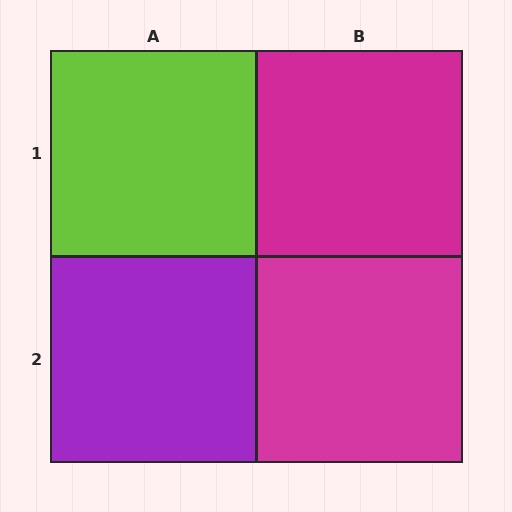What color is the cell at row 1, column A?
Lime.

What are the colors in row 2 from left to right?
Purple, magenta.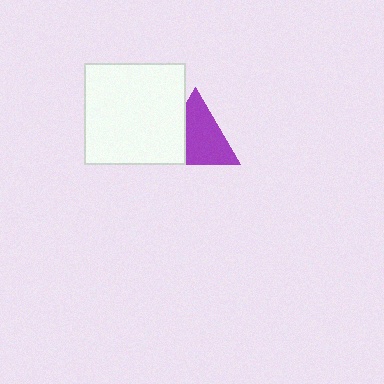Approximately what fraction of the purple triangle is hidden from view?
Roughly 31% of the purple triangle is hidden behind the white square.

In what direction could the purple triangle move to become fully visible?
The purple triangle could move right. That would shift it out from behind the white square entirely.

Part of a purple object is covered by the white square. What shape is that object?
It is a triangle.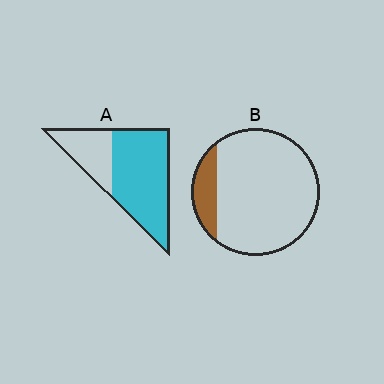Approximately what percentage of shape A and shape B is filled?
A is approximately 70% and B is approximately 15%.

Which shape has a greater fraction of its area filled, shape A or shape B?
Shape A.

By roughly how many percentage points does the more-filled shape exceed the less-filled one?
By roughly 55 percentage points (A over B).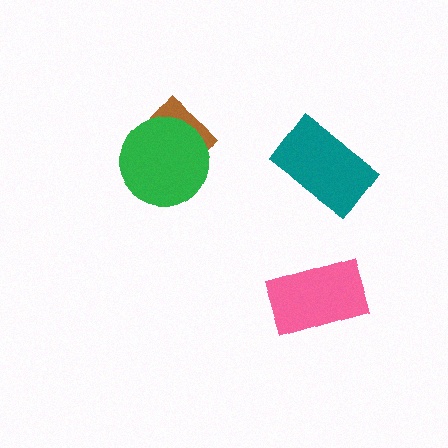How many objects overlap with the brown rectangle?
1 object overlaps with the brown rectangle.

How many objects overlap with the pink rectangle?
0 objects overlap with the pink rectangle.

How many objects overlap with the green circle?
1 object overlaps with the green circle.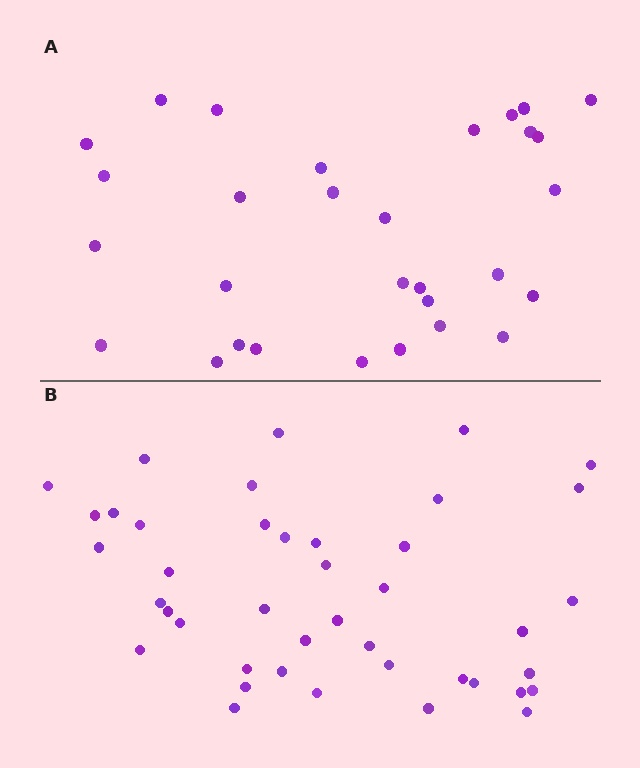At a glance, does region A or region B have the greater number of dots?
Region B (the bottom region) has more dots.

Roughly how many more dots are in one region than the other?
Region B has roughly 12 or so more dots than region A.